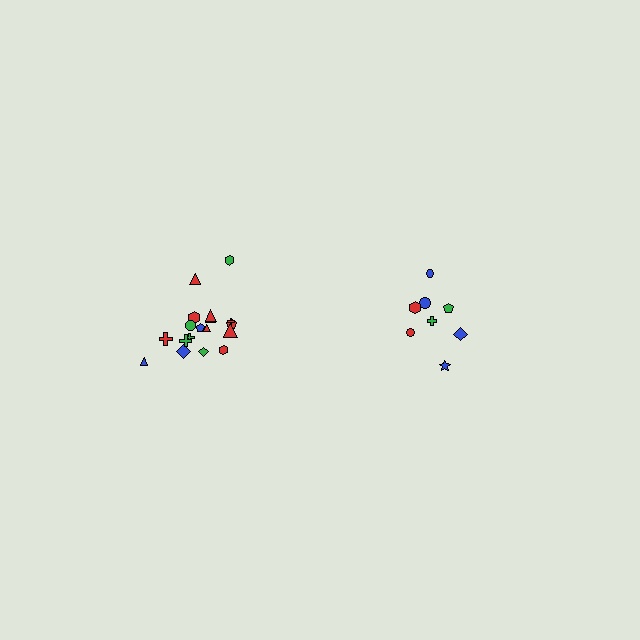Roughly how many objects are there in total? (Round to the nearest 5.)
Roughly 25 objects in total.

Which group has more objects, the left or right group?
The left group.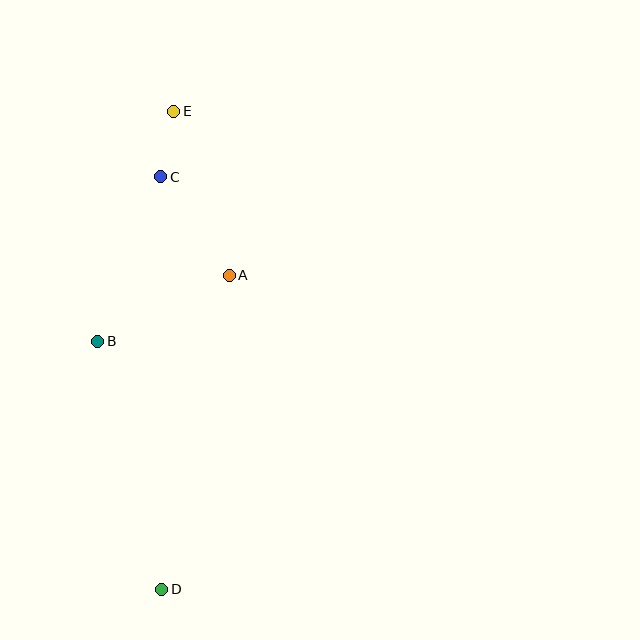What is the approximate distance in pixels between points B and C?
The distance between B and C is approximately 176 pixels.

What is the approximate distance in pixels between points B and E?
The distance between B and E is approximately 242 pixels.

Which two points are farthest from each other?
Points D and E are farthest from each other.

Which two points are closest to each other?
Points C and E are closest to each other.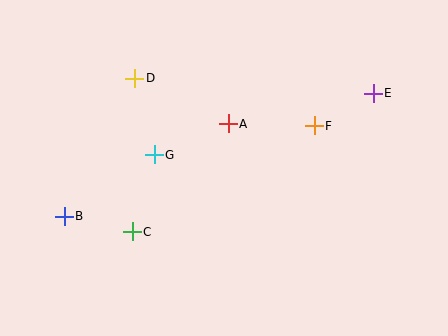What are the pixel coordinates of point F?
Point F is at (314, 126).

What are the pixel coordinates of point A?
Point A is at (228, 124).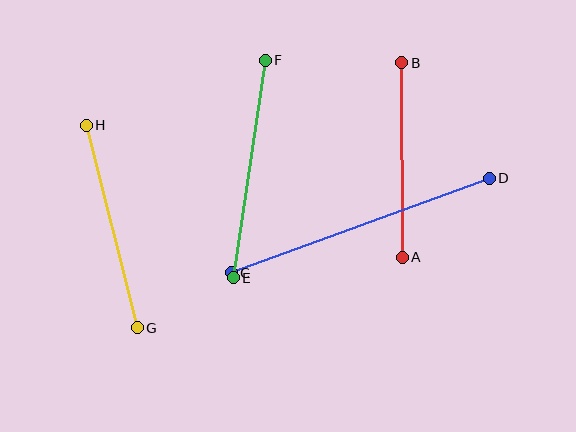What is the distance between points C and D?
The distance is approximately 274 pixels.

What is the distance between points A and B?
The distance is approximately 195 pixels.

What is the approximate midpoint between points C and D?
The midpoint is at approximately (360, 226) pixels.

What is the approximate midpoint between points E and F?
The midpoint is at approximately (249, 169) pixels.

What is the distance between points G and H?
The distance is approximately 209 pixels.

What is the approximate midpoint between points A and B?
The midpoint is at approximately (402, 160) pixels.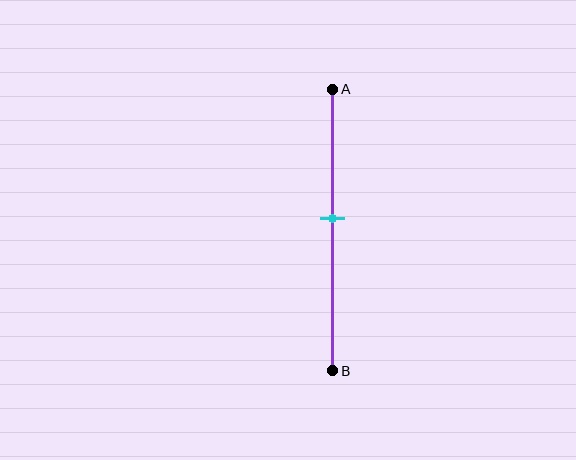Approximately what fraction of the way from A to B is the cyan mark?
The cyan mark is approximately 45% of the way from A to B.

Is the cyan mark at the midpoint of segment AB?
No, the mark is at about 45% from A, not at the 50% midpoint.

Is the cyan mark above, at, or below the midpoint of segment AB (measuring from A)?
The cyan mark is above the midpoint of segment AB.